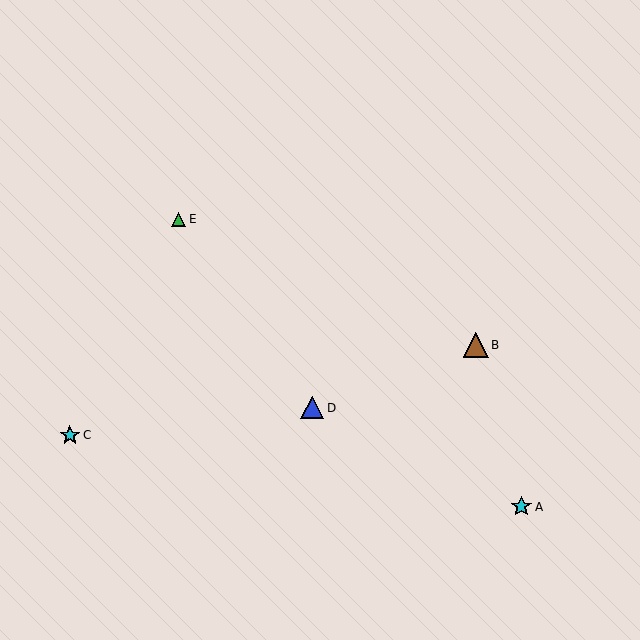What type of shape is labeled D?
Shape D is a blue triangle.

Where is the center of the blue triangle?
The center of the blue triangle is at (312, 408).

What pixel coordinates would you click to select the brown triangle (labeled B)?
Click at (476, 345) to select the brown triangle B.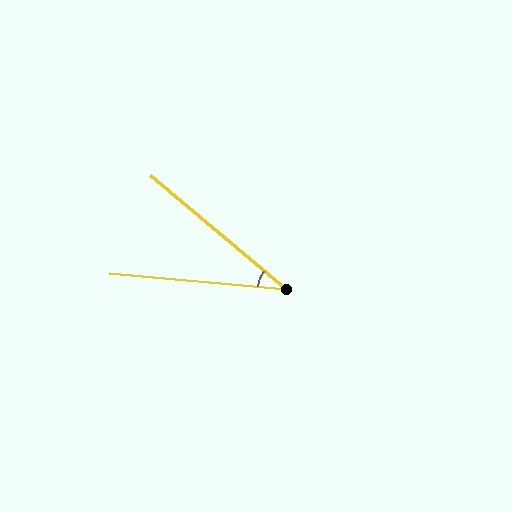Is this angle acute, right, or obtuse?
It is acute.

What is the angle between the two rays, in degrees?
Approximately 35 degrees.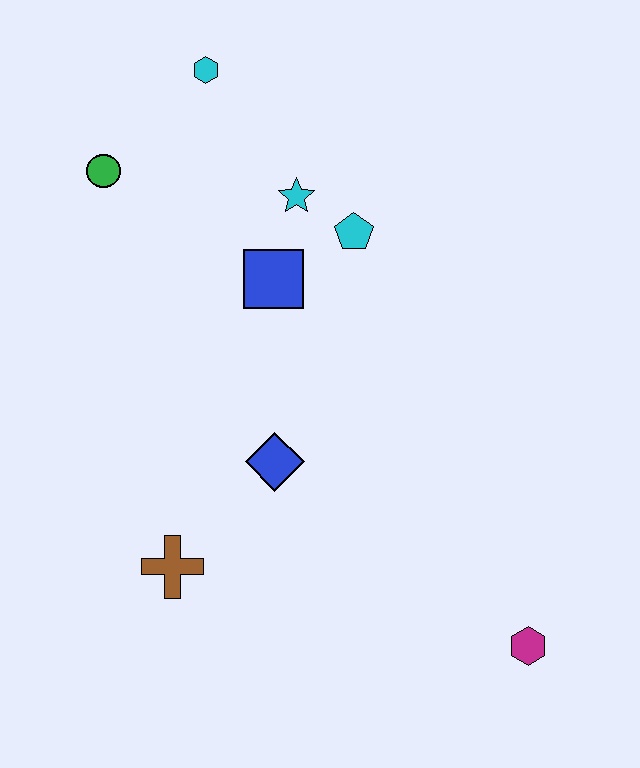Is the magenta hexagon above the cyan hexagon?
No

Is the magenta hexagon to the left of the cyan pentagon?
No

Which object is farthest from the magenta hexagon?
The cyan hexagon is farthest from the magenta hexagon.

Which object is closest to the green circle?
The cyan hexagon is closest to the green circle.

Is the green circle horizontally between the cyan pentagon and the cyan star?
No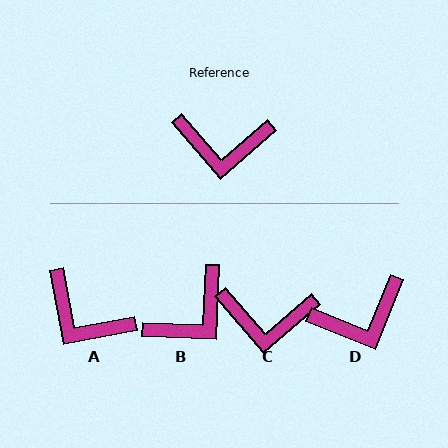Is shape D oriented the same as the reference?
No, it is off by about 27 degrees.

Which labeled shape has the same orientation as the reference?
C.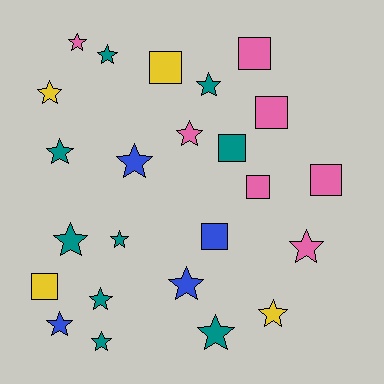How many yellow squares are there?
There are 2 yellow squares.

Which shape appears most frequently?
Star, with 16 objects.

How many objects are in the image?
There are 24 objects.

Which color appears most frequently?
Teal, with 9 objects.